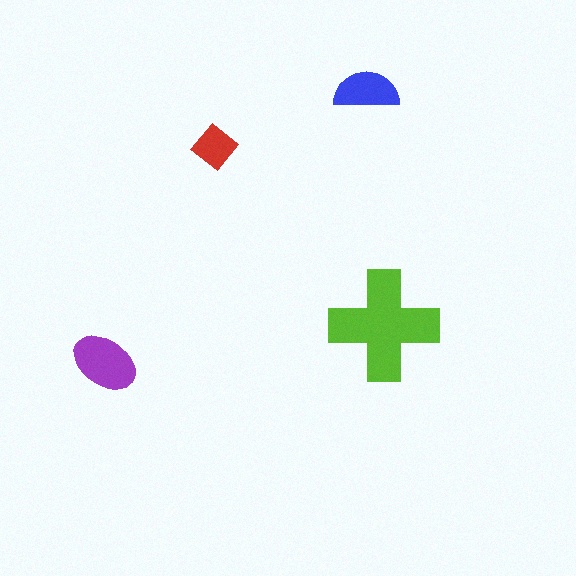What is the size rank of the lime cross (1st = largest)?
1st.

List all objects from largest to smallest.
The lime cross, the purple ellipse, the blue semicircle, the red diamond.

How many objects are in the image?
There are 4 objects in the image.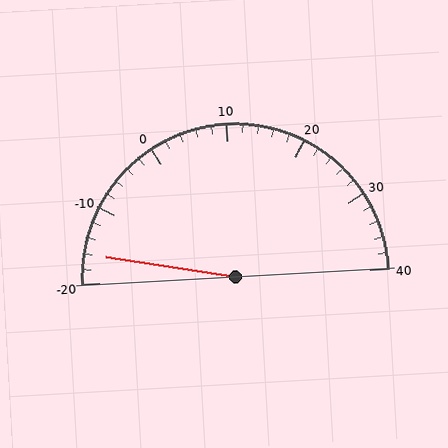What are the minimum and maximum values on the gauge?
The gauge ranges from -20 to 40.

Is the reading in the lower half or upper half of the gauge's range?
The reading is in the lower half of the range (-20 to 40).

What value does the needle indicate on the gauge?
The needle indicates approximately -16.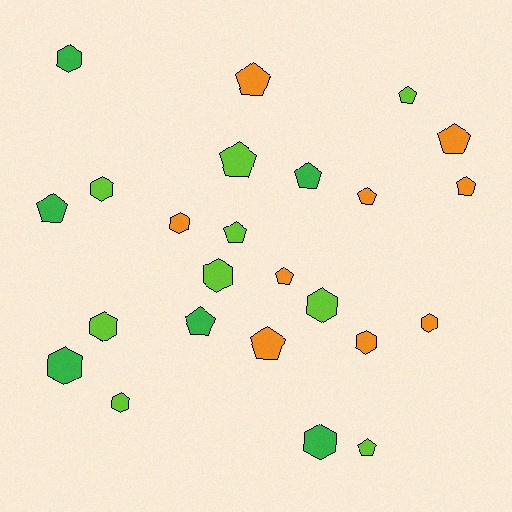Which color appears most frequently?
Lime, with 9 objects.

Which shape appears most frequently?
Pentagon, with 13 objects.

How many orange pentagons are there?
There are 6 orange pentagons.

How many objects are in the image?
There are 24 objects.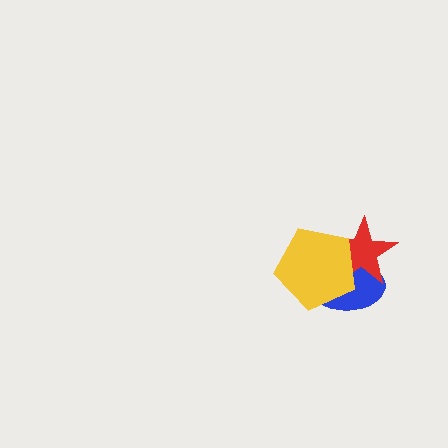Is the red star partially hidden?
Yes, it is partially covered by another shape.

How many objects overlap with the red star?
2 objects overlap with the red star.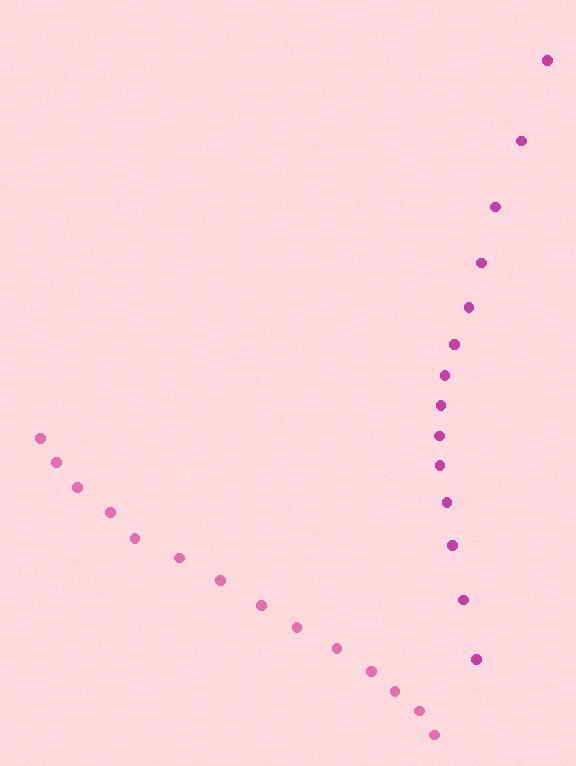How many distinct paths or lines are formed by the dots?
There are 2 distinct paths.